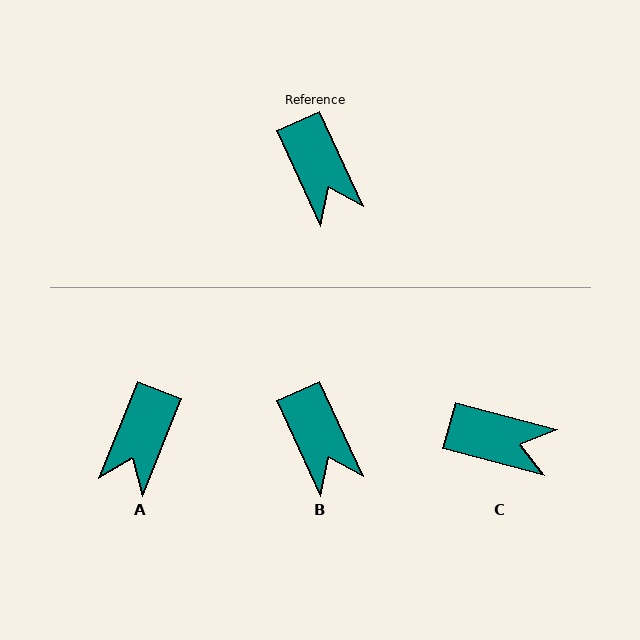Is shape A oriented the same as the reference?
No, it is off by about 47 degrees.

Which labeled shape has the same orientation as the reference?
B.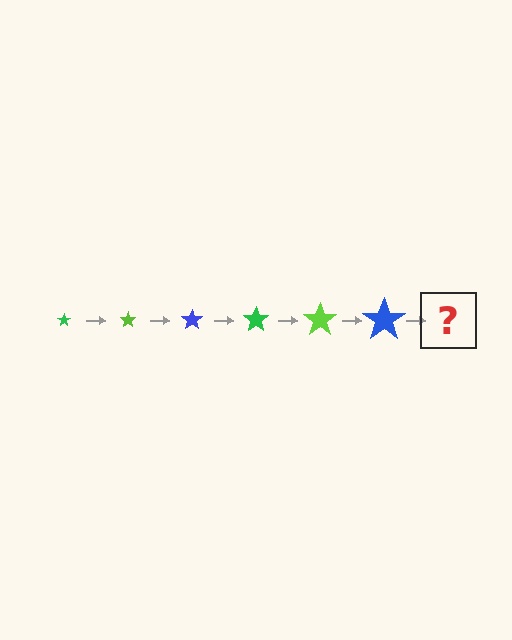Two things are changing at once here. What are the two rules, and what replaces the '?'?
The two rules are that the star grows larger each step and the color cycles through green, lime, and blue. The '?' should be a green star, larger than the previous one.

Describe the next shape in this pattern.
It should be a green star, larger than the previous one.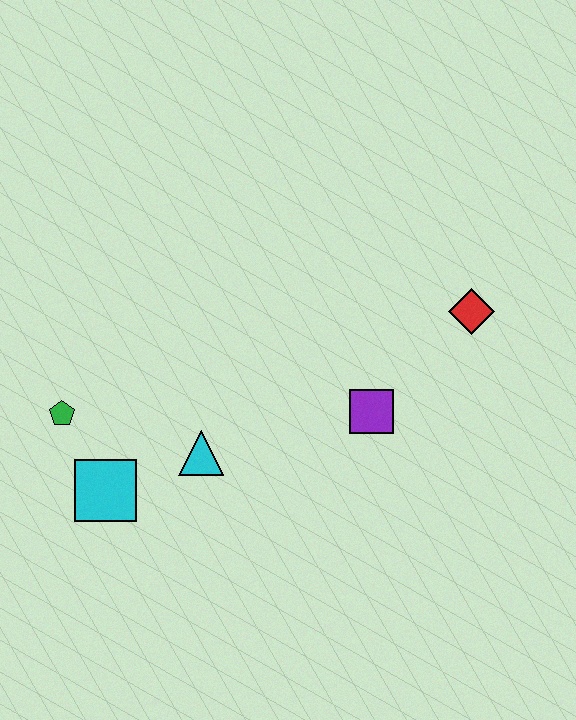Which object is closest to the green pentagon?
The cyan square is closest to the green pentagon.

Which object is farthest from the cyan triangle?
The red diamond is farthest from the cyan triangle.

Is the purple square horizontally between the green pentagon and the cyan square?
No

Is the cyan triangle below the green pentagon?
Yes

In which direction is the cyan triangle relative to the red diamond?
The cyan triangle is to the left of the red diamond.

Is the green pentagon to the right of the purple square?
No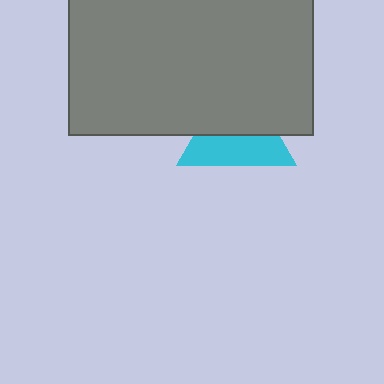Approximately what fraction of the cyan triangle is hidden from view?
Roughly 51% of the cyan triangle is hidden behind the gray rectangle.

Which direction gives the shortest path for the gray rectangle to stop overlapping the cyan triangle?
Moving up gives the shortest separation.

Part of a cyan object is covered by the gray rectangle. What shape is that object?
It is a triangle.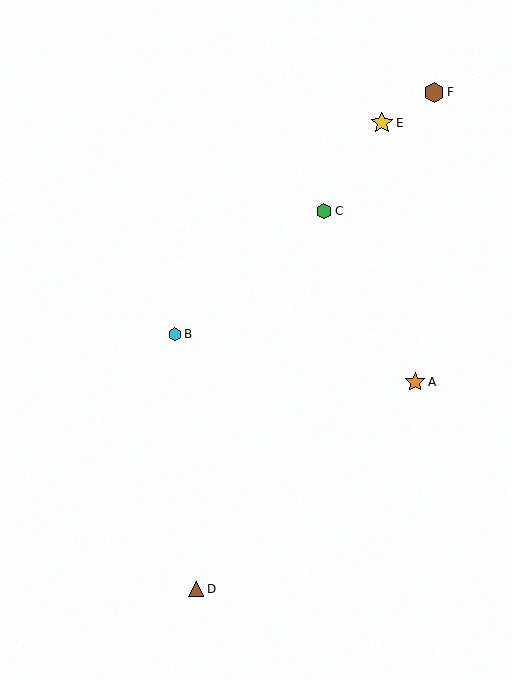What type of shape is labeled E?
Shape E is a yellow star.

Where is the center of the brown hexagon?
The center of the brown hexagon is at (434, 92).